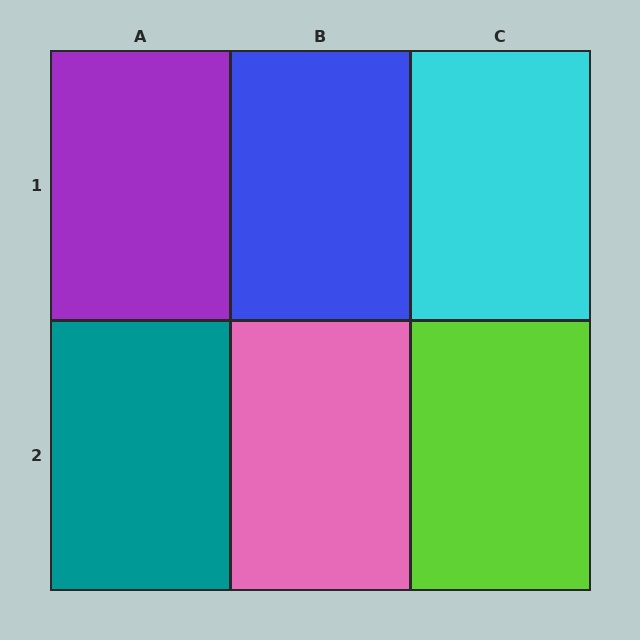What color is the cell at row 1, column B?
Blue.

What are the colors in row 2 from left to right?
Teal, pink, lime.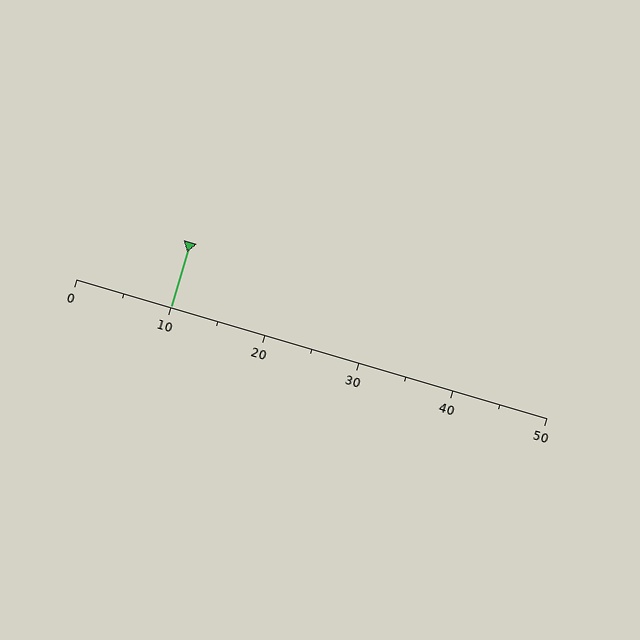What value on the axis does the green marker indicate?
The marker indicates approximately 10.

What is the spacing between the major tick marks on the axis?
The major ticks are spaced 10 apart.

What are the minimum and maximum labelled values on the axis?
The axis runs from 0 to 50.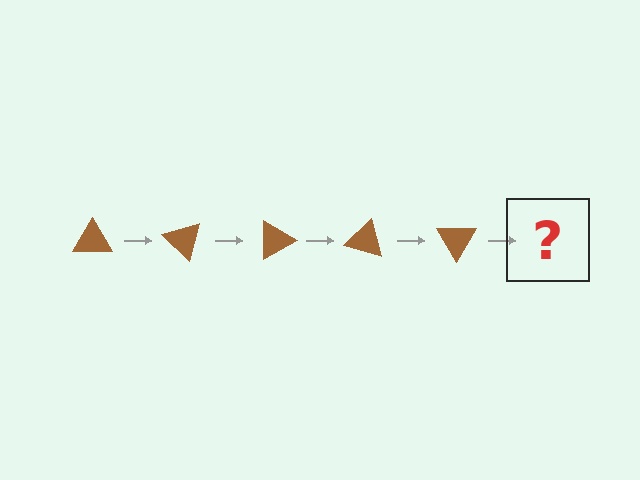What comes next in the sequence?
The next element should be a brown triangle rotated 225 degrees.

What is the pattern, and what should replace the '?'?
The pattern is that the triangle rotates 45 degrees each step. The '?' should be a brown triangle rotated 225 degrees.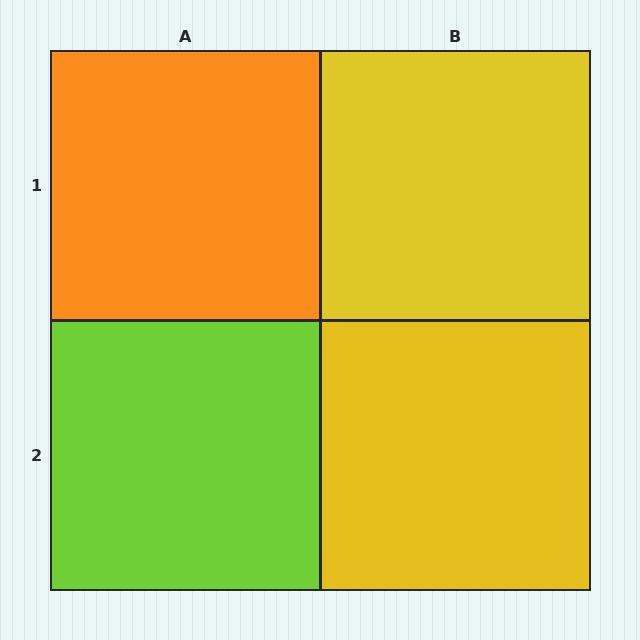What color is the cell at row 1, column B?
Yellow.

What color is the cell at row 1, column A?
Orange.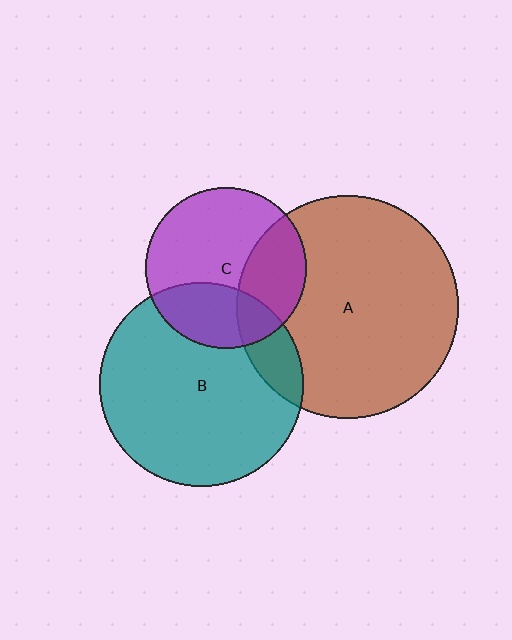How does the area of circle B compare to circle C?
Approximately 1.6 times.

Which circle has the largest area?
Circle A (brown).